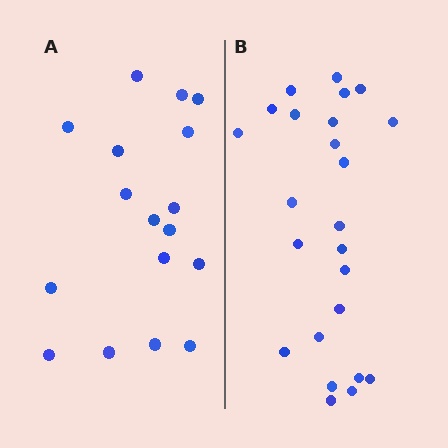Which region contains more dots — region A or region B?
Region B (the right region) has more dots.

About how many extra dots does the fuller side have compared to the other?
Region B has roughly 8 or so more dots than region A.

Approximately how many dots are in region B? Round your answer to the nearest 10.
About 20 dots. (The exact count is 24, which rounds to 20.)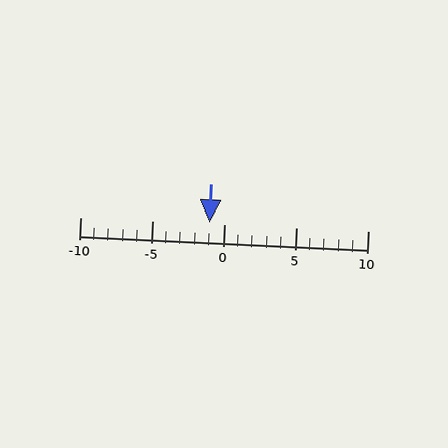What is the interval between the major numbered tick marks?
The major tick marks are spaced 5 units apart.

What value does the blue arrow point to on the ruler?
The blue arrow points to approximately -1.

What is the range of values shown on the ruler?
The ruler shows values from -10 to 10.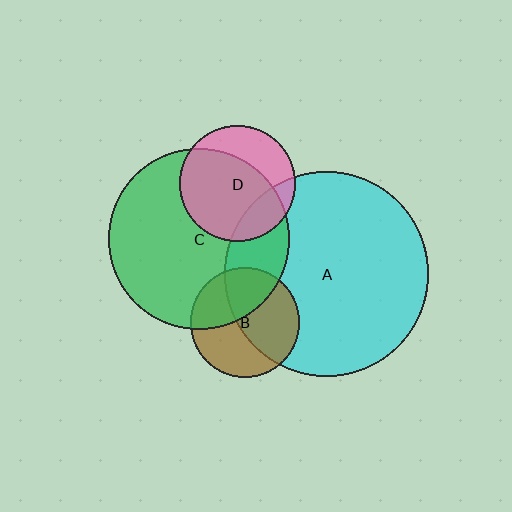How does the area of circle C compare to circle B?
Approximately 2.7 times.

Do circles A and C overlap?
Yes.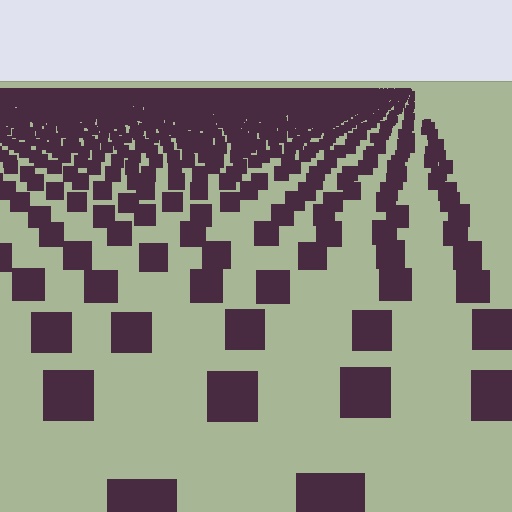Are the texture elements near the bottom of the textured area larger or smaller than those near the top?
Larger. Near the bottom, elements are closer to the viewer and appear at a bigger on-screen size.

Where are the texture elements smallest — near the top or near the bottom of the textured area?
Near the top.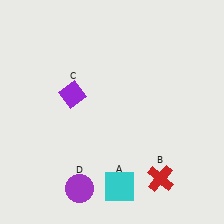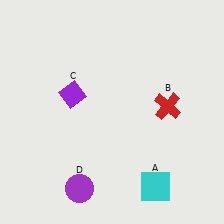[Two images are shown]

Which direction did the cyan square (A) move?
The cyan square (A) moved right.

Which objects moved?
The objects that moved are: the cyan square (A), the red cross (B).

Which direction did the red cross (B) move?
The red cross (B) moved up.